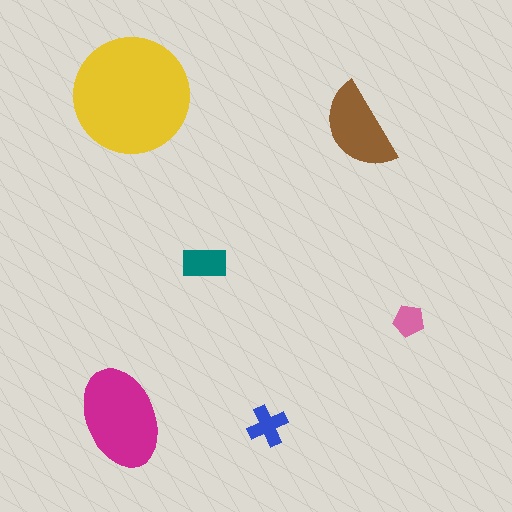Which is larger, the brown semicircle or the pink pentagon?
The brown semicircle.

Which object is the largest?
The yellow circle.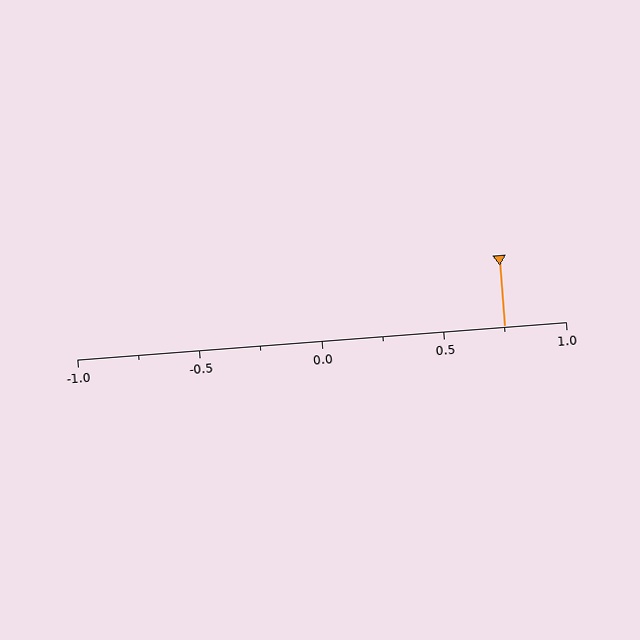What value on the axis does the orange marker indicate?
The marker indicates approximately 0.75.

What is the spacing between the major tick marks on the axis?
The major ticks are spaced 0.5 apart.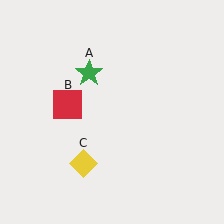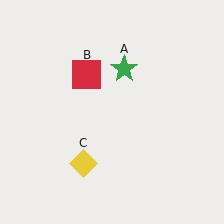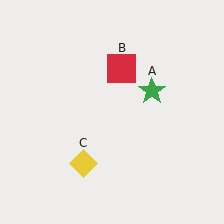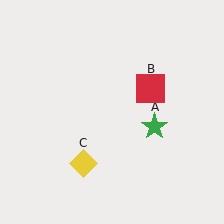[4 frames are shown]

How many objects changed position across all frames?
2 objects changed position: green star (object A), red square (object B).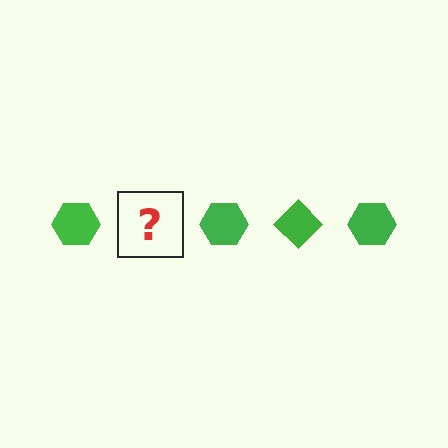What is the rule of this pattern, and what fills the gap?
The rule is that the pattern cycles through hexagon, diamond shapes in green. The gap should be filled with a green diamond.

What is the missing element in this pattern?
The missing element is a green diamond.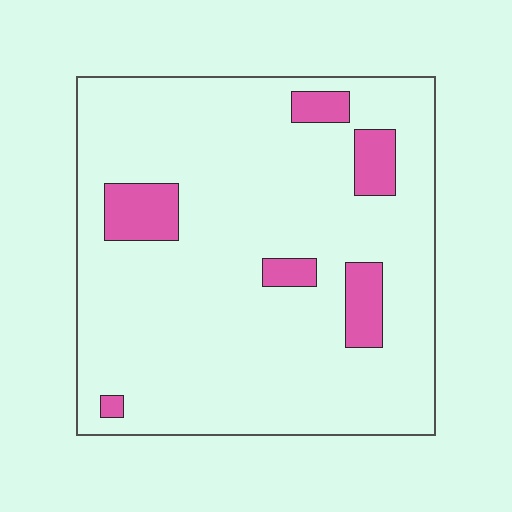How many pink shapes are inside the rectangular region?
6.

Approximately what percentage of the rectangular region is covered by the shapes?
Approximately 10%.